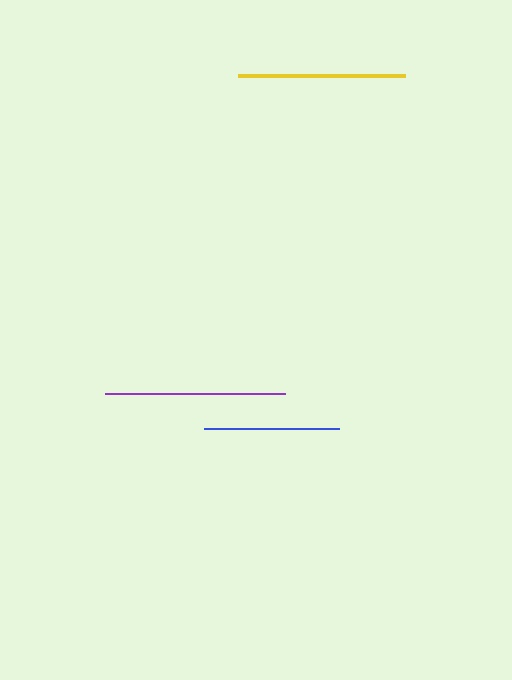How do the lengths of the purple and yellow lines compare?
The purple and yellow lines are approximately the same length.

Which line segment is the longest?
The purple line is the longest at approximately 180 pixels.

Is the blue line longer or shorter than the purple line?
The purple line is longer than the blue line.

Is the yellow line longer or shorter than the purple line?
The purple line is longer than the yellow line.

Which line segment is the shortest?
The blue line is the shortest at approximately 134 pixels.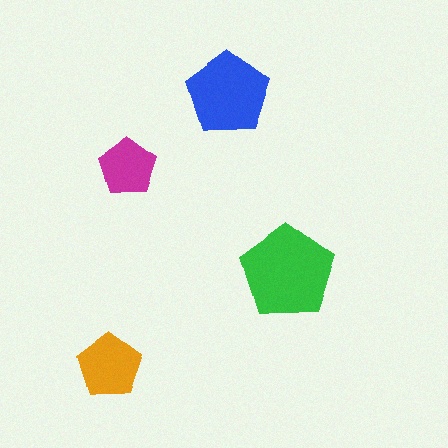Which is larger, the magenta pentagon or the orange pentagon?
The orange one.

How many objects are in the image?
There are 4 objects in the image.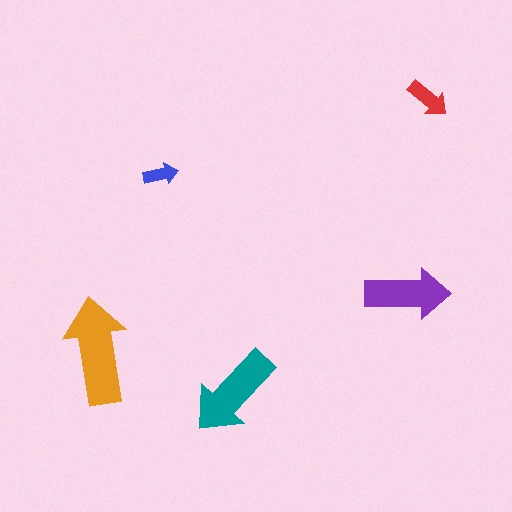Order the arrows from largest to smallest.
the orange one, the teal one, the purple one, the red one, the blue one.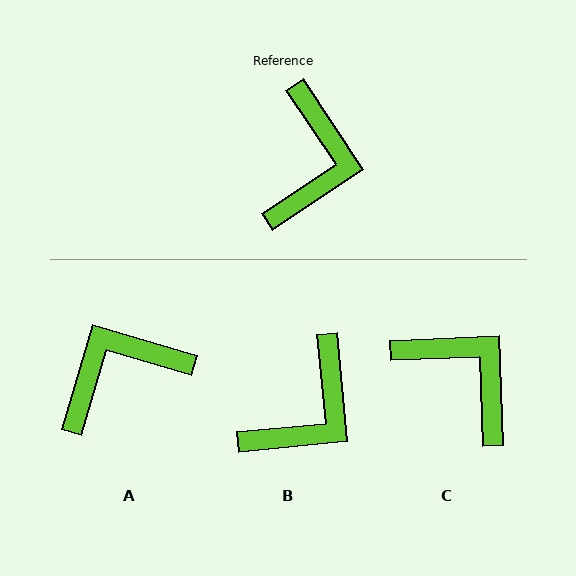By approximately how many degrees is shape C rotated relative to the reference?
Approximately 58 degrees counter-clockwise.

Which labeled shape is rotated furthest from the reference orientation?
A, about 130 degrees away.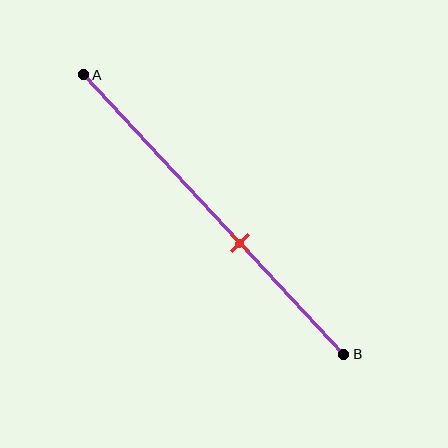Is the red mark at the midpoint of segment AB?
No, the mark is at about 60% from A, not at the 50% midpoint.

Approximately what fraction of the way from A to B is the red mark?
The red mark is approximately 60% of the way from A to B.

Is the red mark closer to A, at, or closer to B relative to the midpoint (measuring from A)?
The red mark is closer to point B than the midpoint of segment AB.